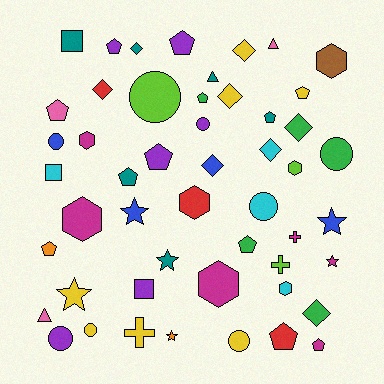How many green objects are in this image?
There are 5 green objects.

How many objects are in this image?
There are 50 objects.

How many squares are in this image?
There are 3 squares.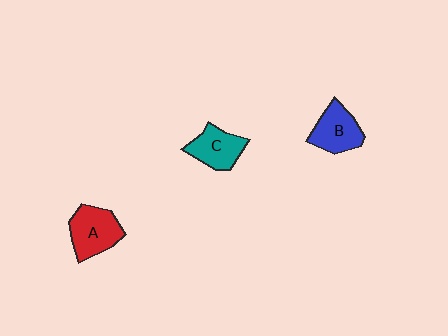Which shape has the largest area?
Shape A (red).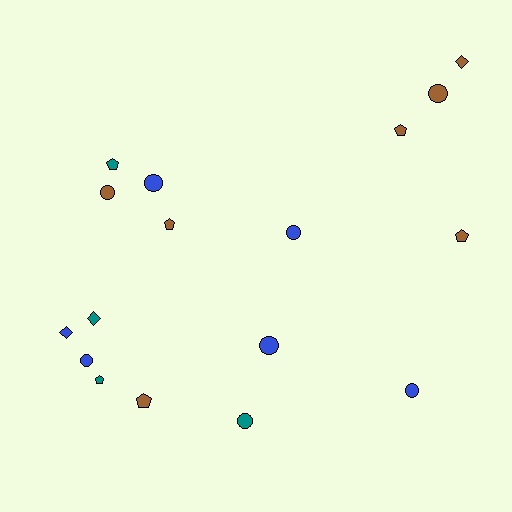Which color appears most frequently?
Brown, with 7 objects.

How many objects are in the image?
There are 17 objects.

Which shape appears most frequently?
Circle, with 8 objects.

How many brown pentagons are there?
There are 4 brown pentagons.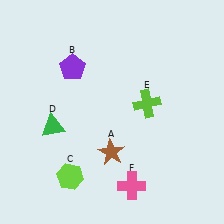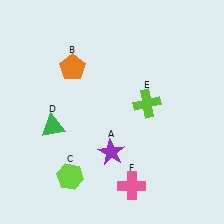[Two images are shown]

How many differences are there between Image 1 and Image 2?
There are 2 differences between the two images.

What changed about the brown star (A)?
In Image 1, A is brown. In Image 2, it changed to purple.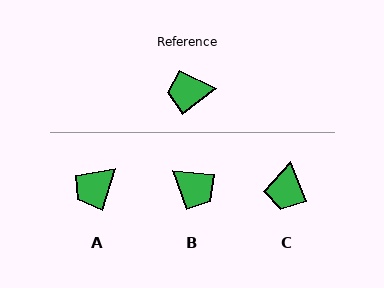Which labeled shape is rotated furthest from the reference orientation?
B, about 136 degrees away.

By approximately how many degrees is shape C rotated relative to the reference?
Approximately 73 degrees counter-clockwise.